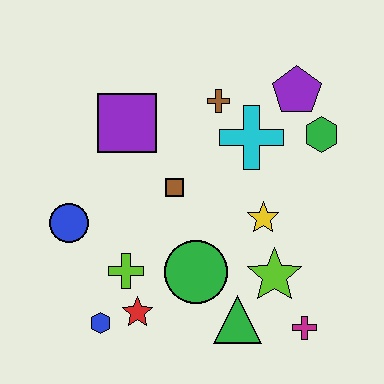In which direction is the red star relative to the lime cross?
The red star is below the lime cross.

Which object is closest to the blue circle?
The lime cross is closest to the blue circle.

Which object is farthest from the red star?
The purple pentagon is farthest from the red star.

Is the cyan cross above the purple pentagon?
No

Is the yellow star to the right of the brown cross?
Yes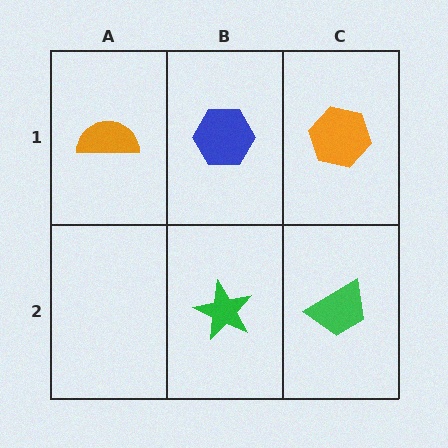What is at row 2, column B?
A green star.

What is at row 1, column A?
An orange semicircle.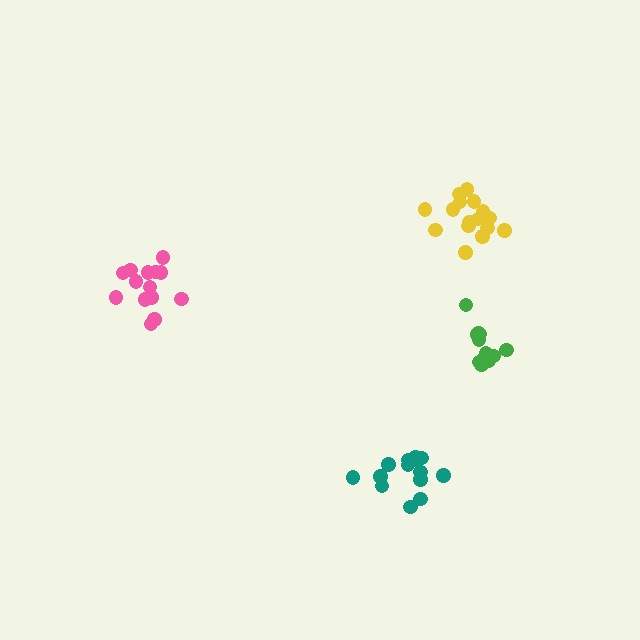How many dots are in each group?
Group 1: 16 dots, Group 2: 14 dots, Group 3: 12 dots, Group 4: 14 dots (56 total).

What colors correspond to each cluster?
The clusters are colored: yellow, teal, green, pink.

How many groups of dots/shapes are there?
There are 4 groups.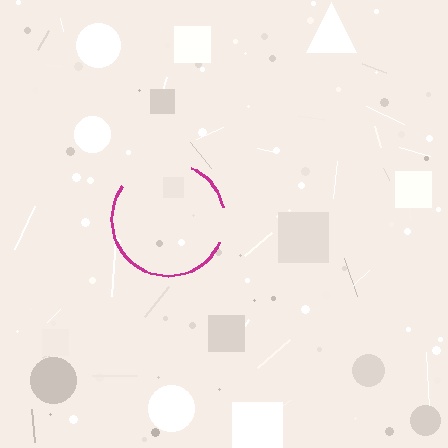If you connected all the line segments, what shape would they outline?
They would outline a circle.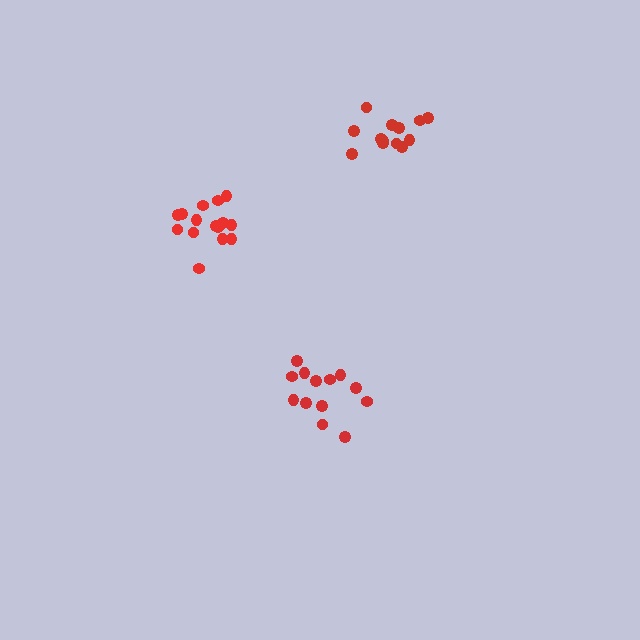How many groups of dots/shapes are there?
There are 3 groups.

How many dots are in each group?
Group 1: 13 dots, Group 2: 13 dots, Group 3: 15 dots (41 total).